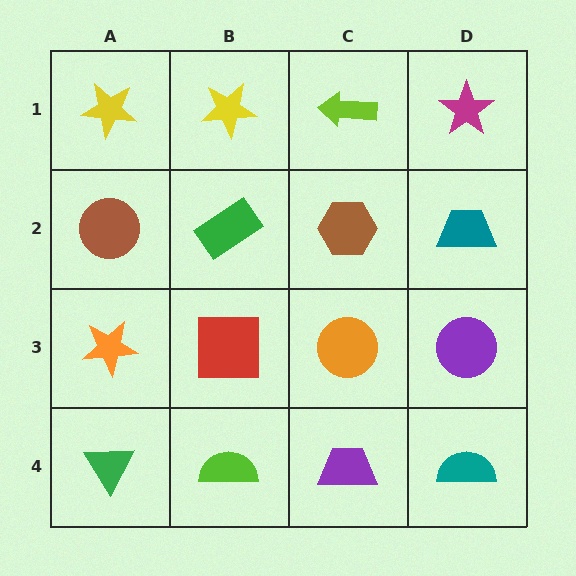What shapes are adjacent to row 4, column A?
An orange star (row 3, column A), a lime semicircle (row 4, column B).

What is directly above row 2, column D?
A magenta star.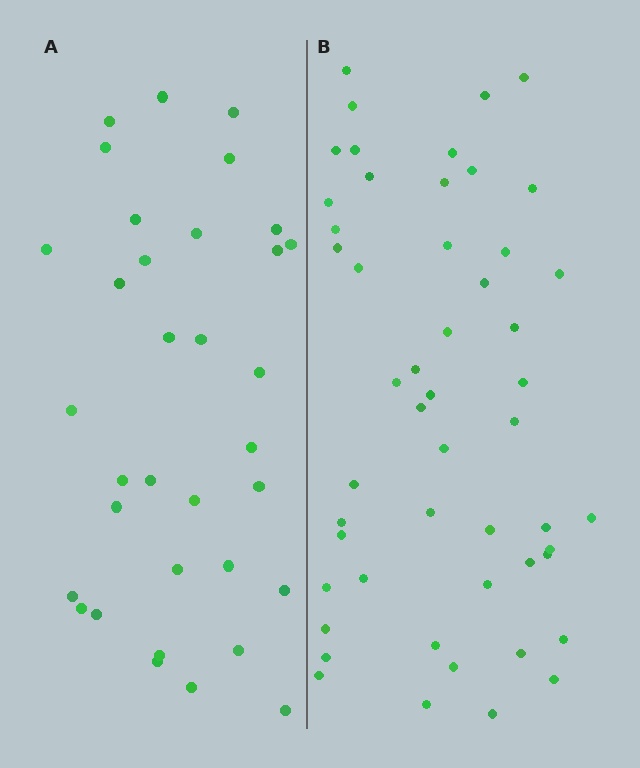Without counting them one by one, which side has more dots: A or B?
Region B (the right region) has more dots.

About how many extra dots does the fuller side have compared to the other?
Region B has approximately 15 more dots than region A.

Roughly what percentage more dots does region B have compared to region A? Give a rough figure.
About 50% more.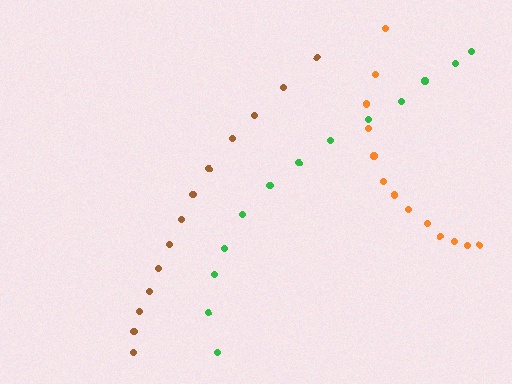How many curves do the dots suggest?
There are 3 distinct paths.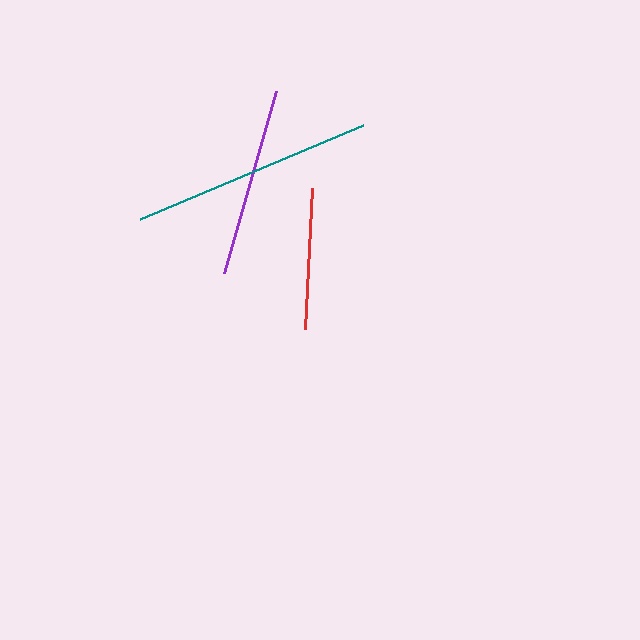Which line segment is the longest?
The teal line is the longest at approximately 242 pixels.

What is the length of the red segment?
The red segment is approximately 141 pixels long.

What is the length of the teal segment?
The teal segment is approximately 242 pixels long.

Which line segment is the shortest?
The red line is the shortest at approximately 141 pixels.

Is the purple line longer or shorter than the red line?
The purple line is longer than the red line.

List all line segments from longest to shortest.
From longest to shortest: teal, purple, red.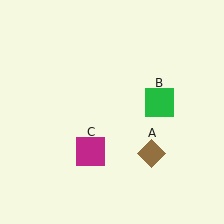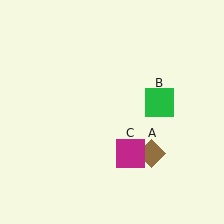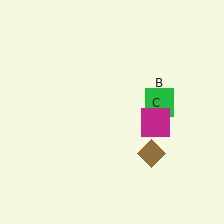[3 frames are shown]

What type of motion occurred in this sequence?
The magenta square (object C) rotated counterclockwise around the center of the scene.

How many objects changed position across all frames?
1 object changed position: magenta square (object C).